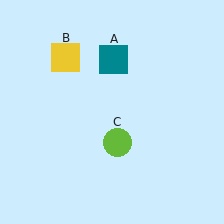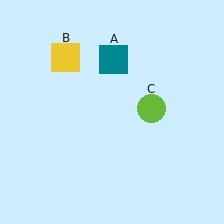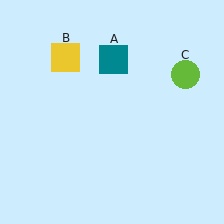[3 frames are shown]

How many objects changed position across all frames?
1 object changed position: lime circle (object C).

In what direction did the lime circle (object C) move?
The lime circle (object C) moved up and to the right.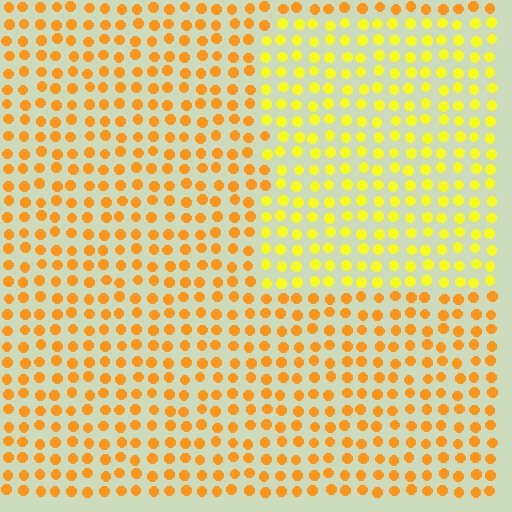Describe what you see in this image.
The image is filled with small orange elements in a uniform arrangement. A rectangle-shaped region is visible where the elements are tinted to a slightly different hue, forming a subtle color boundary.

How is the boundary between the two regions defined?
The boundary is defined purely by a slight shift in hue (about 29 degrees). Spacing, size, and orientation are identical on both sides.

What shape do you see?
I see a rectangle.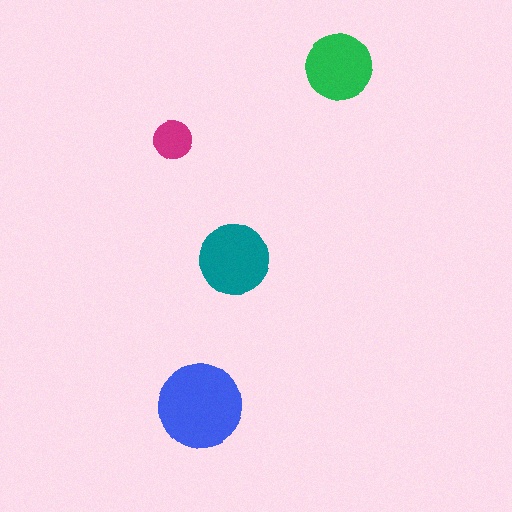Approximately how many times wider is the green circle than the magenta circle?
About 1.5 times wider.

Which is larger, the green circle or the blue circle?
The blue one.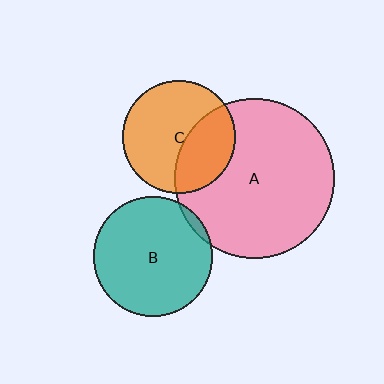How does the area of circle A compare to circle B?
Approximately 1.8 times.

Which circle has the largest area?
Circle A (pink).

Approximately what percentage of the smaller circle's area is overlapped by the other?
Approximately 35%.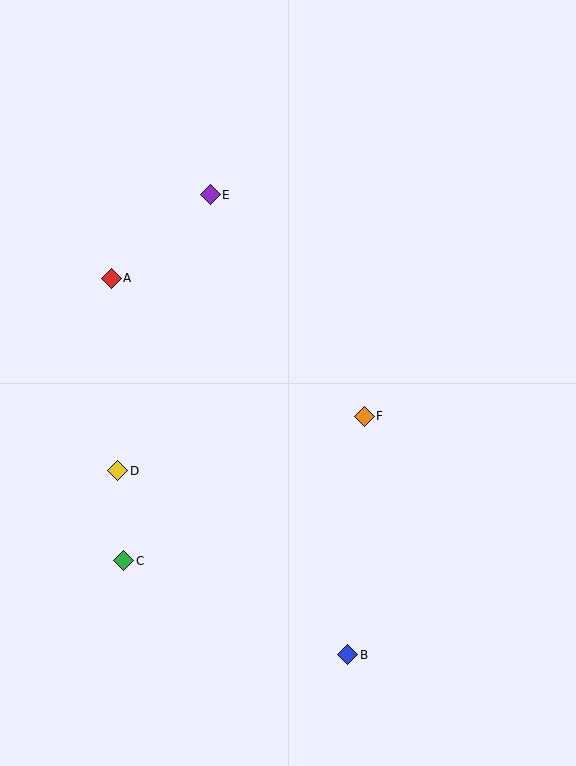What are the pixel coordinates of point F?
Point F is at (364, 416).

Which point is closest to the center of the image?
Point F at (364, 416) is closest to the center.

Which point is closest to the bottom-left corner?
Point C is closest to the bottom-left corner.